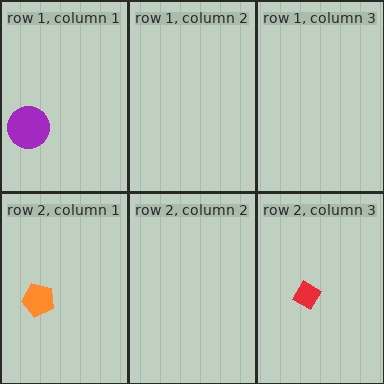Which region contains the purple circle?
The row 1, column 1 region.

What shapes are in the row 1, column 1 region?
The purple circle.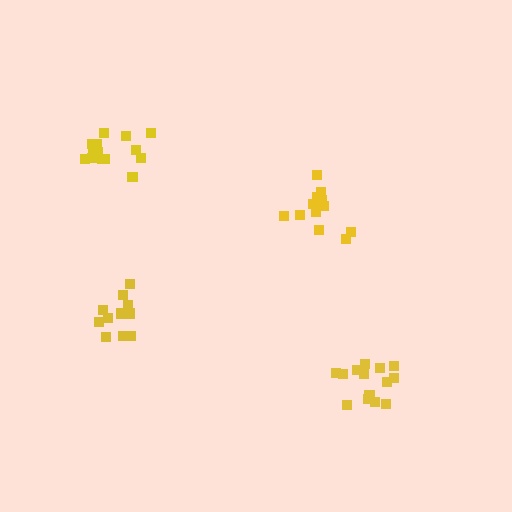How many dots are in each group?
Group 1: 11 dots, Group 2: 14 dots, Group 3: 14 dots, Group 4: 13 dots (52 total).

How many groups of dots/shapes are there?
There are 4 groups.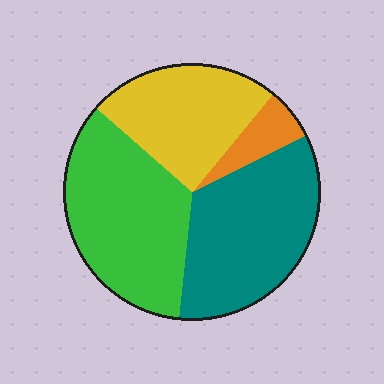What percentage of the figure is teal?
Teal takes up about one third (1/3) of the figure.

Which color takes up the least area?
Orange, at roughly 5%.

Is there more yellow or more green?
Green.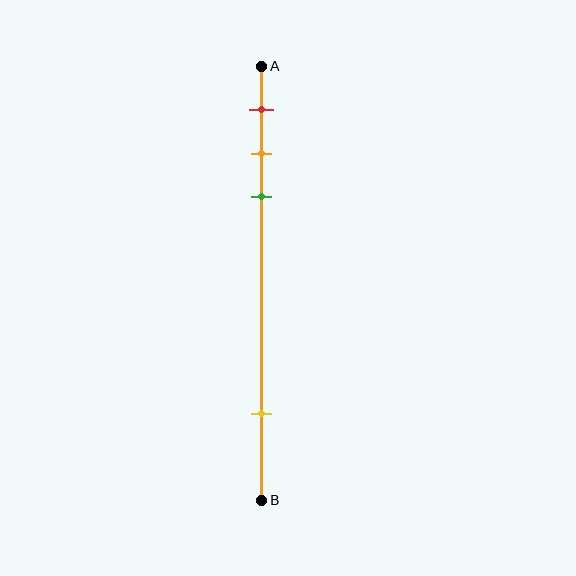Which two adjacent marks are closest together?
The orange and green marks are the closest adjacent pair.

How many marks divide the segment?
There are 4 marks dividing the segment.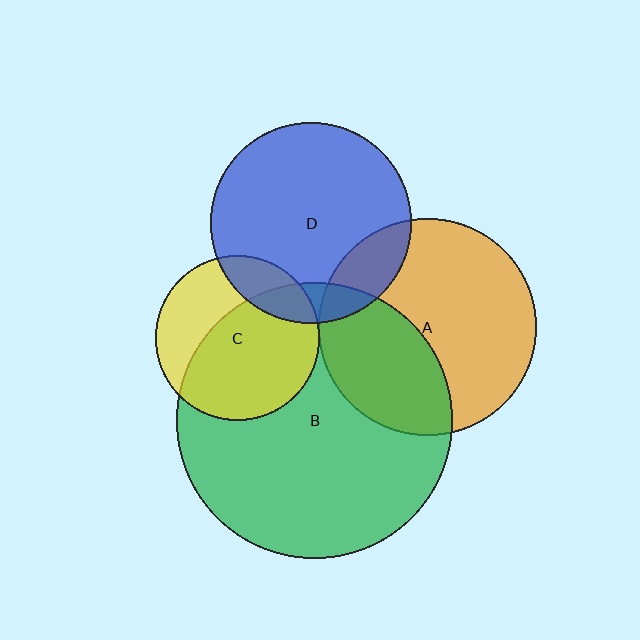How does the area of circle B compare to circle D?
Approximately 1.9 times.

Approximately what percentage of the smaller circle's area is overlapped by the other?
Approximately 15%.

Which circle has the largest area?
Circle B (green).